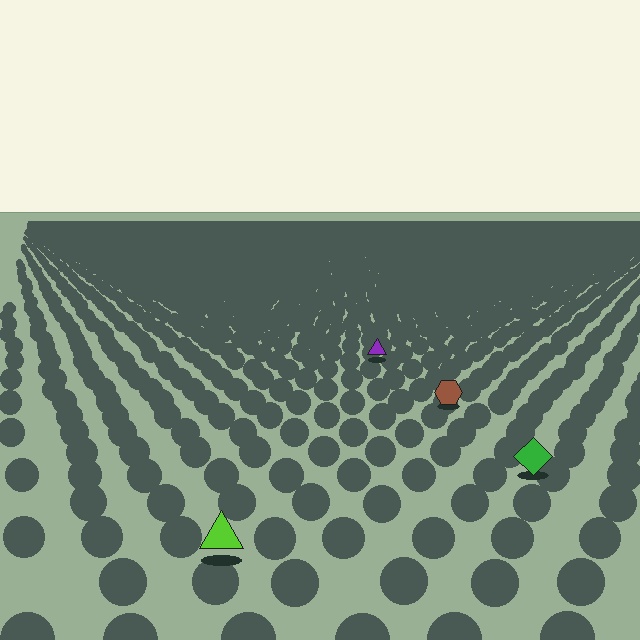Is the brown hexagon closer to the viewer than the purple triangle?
Yes. The brown hexagon is closer — you can tell from the texture gradient: the ground texture is coarser near it.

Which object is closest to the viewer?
The lime triangle is closest. The texture marks near it are larger and more spread out.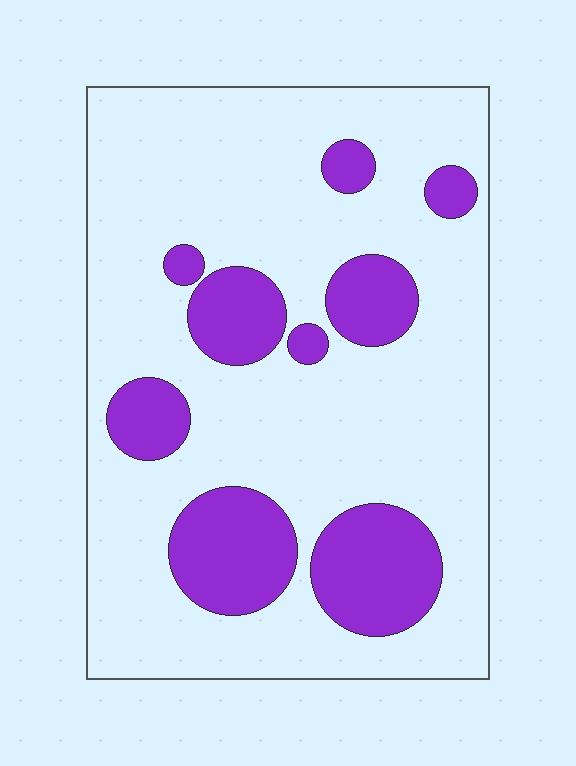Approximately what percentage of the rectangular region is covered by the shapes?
Approximately 25%.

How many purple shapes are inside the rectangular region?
9.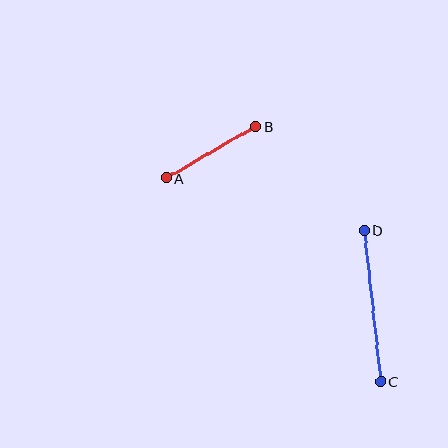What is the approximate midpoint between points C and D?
The midpoint is at approximately (372, 306) pixels.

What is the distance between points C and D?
The distance is approximately 152 pixels.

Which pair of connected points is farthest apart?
Points C and D are farthest apart.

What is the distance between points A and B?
The distance is approximately 102 pixels.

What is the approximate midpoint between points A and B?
The midpoint is at approximately (211, 152) pixels.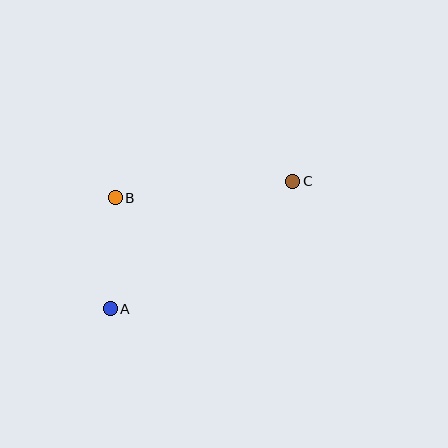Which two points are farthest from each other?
Points A and C are farthest from each other.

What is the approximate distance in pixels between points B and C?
The distance between B and C is approximately 178 pixels.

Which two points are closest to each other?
Points A and B are closest to each other.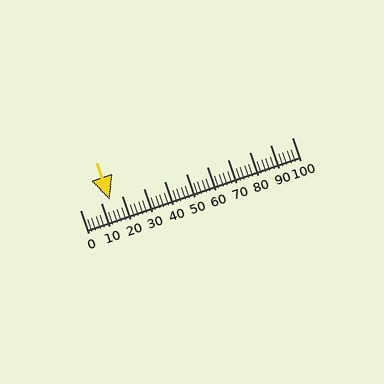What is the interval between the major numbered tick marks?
The major tick marks are spaced 10 units apart.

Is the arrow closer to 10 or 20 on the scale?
The arrow is closer to 10.